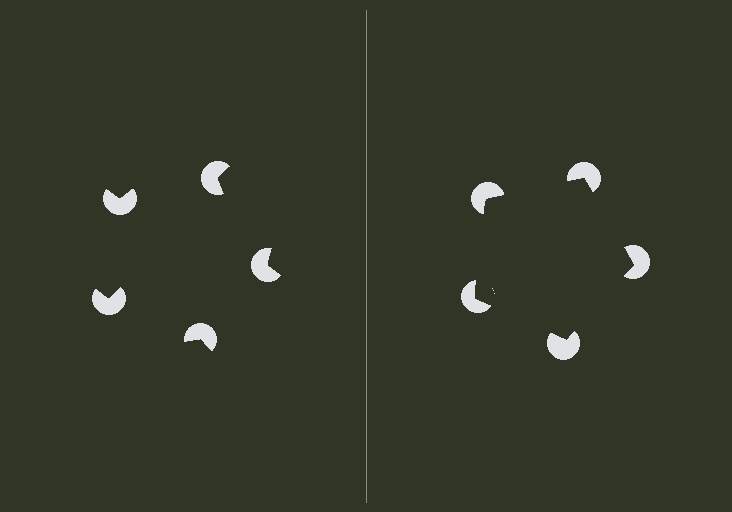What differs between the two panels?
The pac-man discs are positioned identically on both sides; only the wedge orientations differ. On the right they align to a pentagon; on the left they are misaligned.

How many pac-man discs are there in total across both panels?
10 — 5 on each side.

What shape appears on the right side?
An illusory pentagon.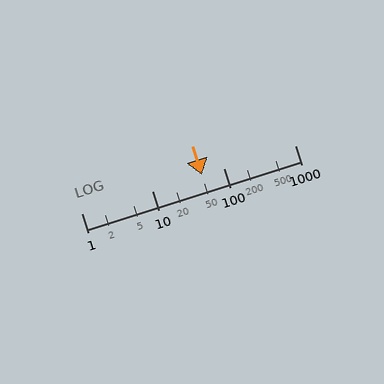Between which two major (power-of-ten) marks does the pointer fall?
The pointer is between 10 and 100.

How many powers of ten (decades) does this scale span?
The scale spans 3 decades, from 1 to 1000.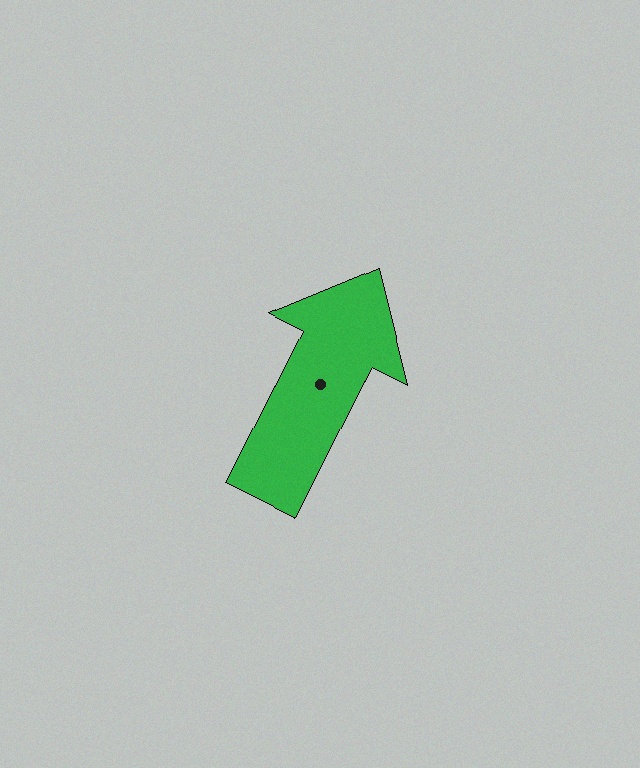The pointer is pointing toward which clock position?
Roughly 1 o'clock.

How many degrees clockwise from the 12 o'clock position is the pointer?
Approximately 27 degrees.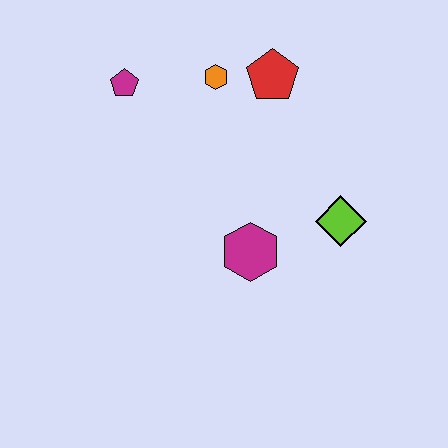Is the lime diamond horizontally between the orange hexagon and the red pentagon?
No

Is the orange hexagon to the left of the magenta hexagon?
Yes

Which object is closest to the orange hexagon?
The red pentagon is closest to the orange hexagon.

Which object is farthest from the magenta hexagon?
The magenta pentagon is farthest from the magenta hexagon.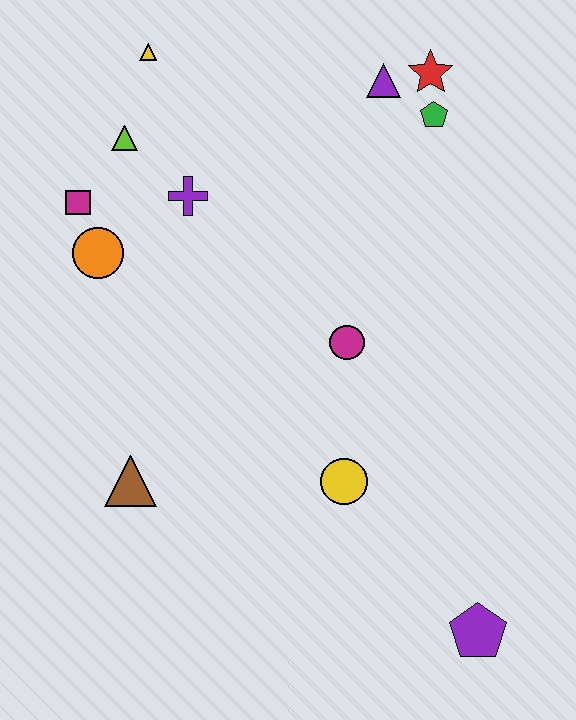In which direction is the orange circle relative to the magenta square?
The orange circle is below the magenta square.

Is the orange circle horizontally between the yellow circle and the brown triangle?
No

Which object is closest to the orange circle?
The magenta square is closest to the orange circle.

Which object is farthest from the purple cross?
The purple pentagon is farthest from the purple cross.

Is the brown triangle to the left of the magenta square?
No